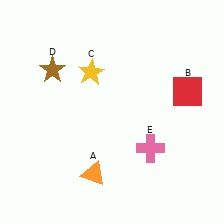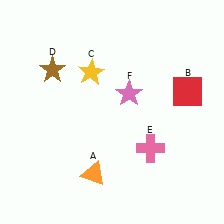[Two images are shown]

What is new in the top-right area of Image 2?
A pink star (F) was added in the top-right area of Image 2.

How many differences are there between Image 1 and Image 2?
There is 1 difference between the two images.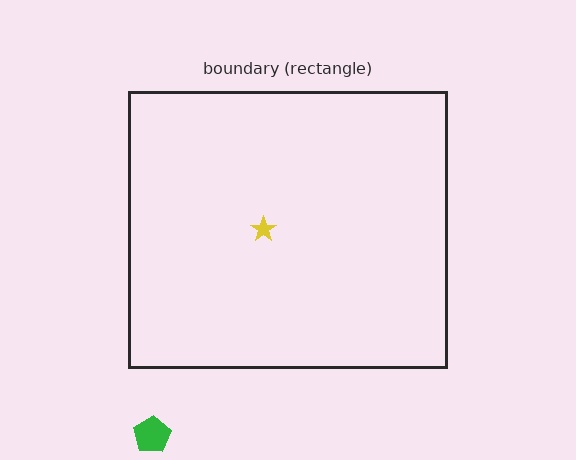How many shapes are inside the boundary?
1 inside, 1 outside.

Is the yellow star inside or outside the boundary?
Inside.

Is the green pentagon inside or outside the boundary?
Outside.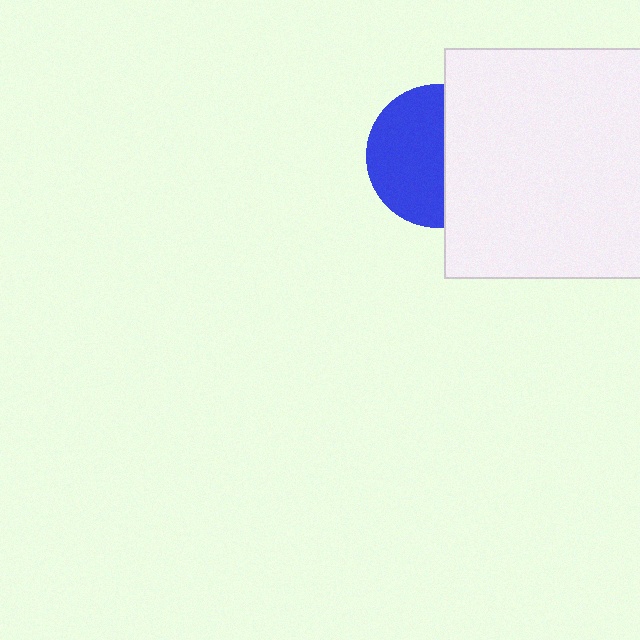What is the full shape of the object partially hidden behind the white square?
The partially hidden object is a blue circle.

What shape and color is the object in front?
The object in front is a white square.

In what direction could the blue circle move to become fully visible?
The blue circle could move left. That would shift it out from behind the white square entirely.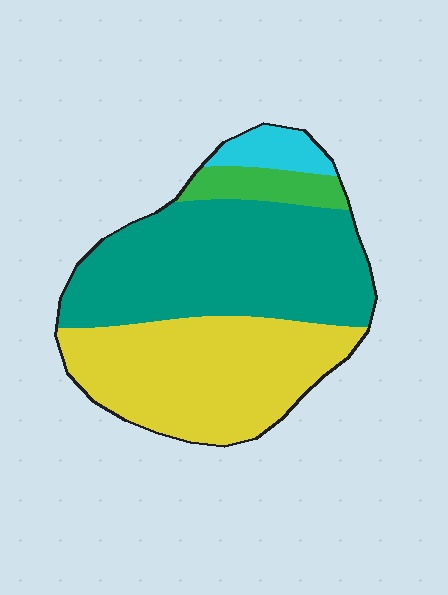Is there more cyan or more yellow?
Yellow.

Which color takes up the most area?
Teal, at roughly 45%.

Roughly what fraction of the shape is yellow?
Yellow takes up between a third and a half of the shape.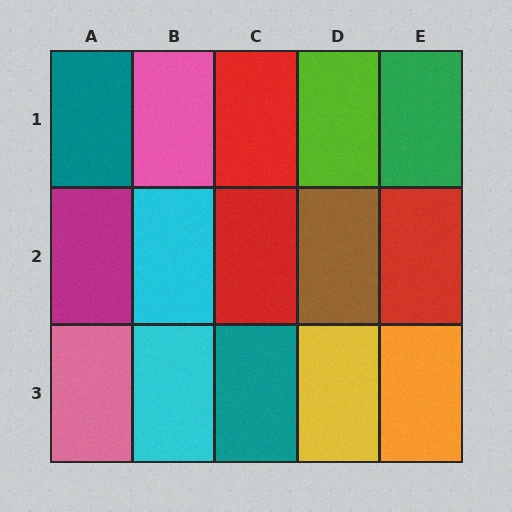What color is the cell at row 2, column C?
Red.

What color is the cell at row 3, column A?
Pink.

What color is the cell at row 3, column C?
Teal.